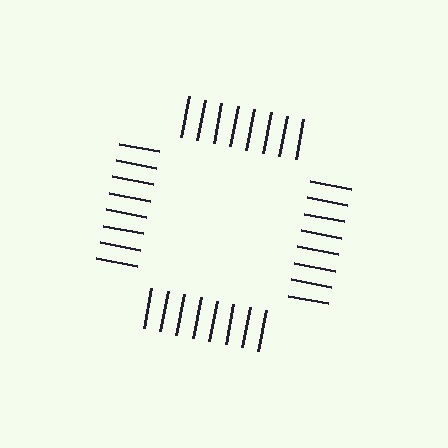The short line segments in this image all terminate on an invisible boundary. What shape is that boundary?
An illusory square — the line segments terminate on its edges but no continuous stroke is drawn.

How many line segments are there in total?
32 — 8 along each of the 4 edges.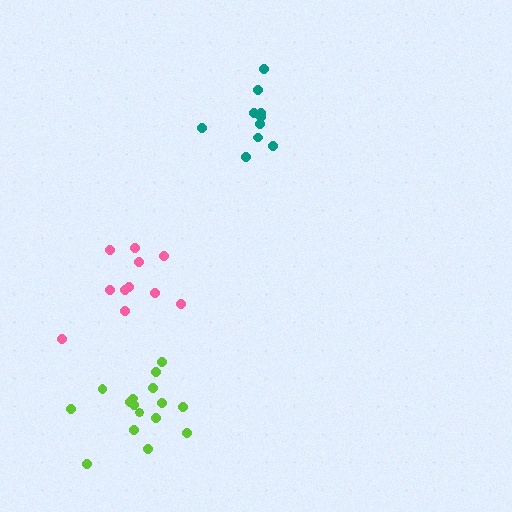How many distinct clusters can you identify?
There are 3 distinct clusters.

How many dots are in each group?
Group 1: 11 dots, Group 2: 10 dots, Group 3: 16 dots (37 total).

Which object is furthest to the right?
The teal cluster is rightmost.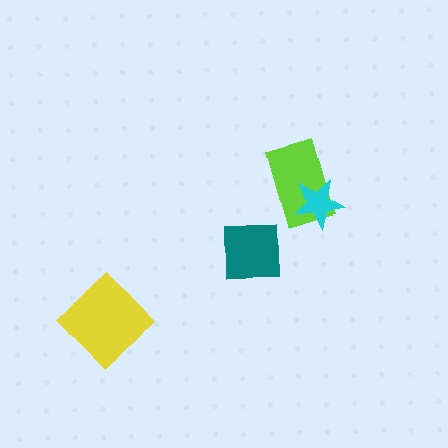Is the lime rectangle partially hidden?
Yes, it is partially covered by another shape.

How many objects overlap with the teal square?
0 objects overlap with the teal square.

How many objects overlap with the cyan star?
1 object overlaps with the cyan star.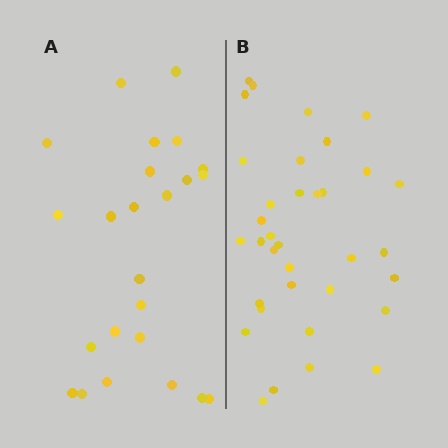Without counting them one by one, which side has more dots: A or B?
Region B (the right region) has more dots.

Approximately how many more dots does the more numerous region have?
Region B has roughly 12 or so more dots than region A.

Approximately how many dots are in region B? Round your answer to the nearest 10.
About 40 dots. (The exact count is 35, which rounds to 40.)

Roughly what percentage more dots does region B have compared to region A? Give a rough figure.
About 45% more.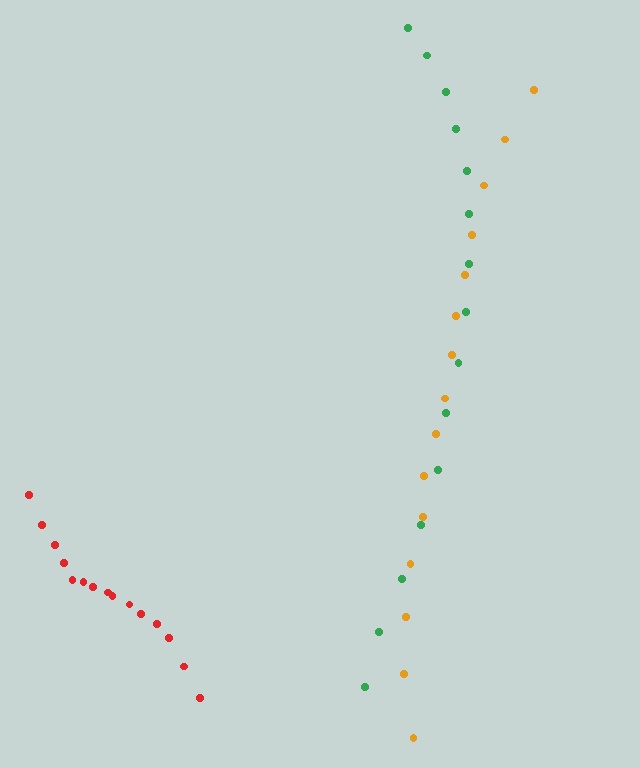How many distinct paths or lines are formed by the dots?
There are 3 distinct paths.